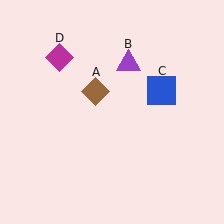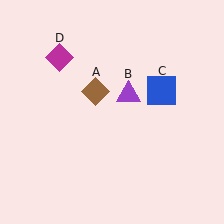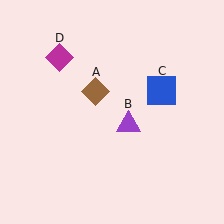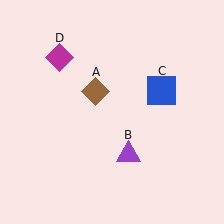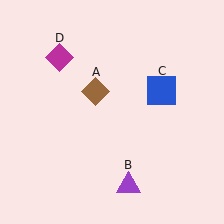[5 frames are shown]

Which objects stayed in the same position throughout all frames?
Brown diamond (object A) and blue square (object C) and magenta diamond (object D) remained stationary.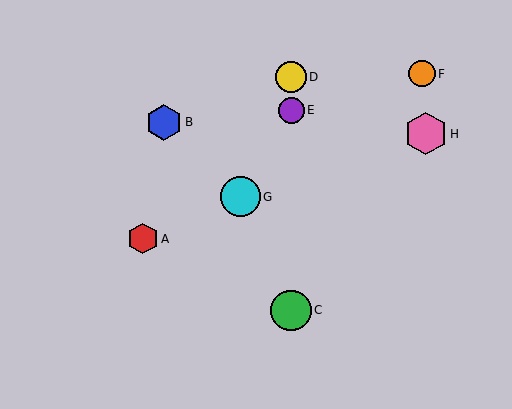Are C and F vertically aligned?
No, C is at x≈291 and F is at x≈422.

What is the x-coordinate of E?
Object E is at x≈291.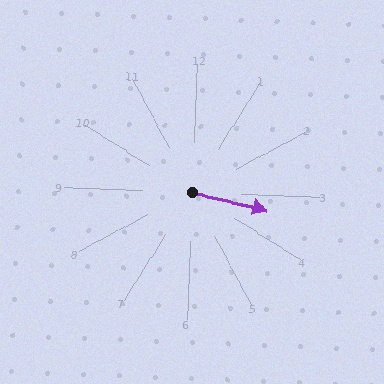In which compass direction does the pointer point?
East.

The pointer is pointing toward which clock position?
Roughly 3 o'clock.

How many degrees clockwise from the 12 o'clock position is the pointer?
Approximately 101 degrees.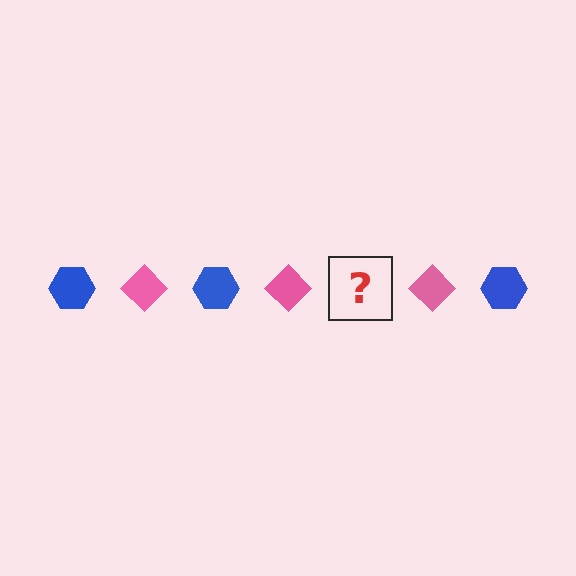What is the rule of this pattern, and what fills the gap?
The rule is that the pattern alternates between blue hexagon and pink diamond. The gap should be filled with a blue hexagon.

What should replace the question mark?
The question mark should be replaced with a blue hexagon.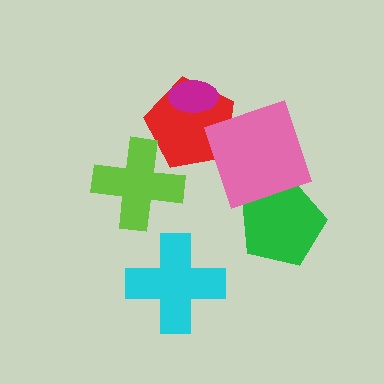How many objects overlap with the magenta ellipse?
1 object overlaps with the magenta ellipse.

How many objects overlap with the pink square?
2 objects overlap with the pink square.